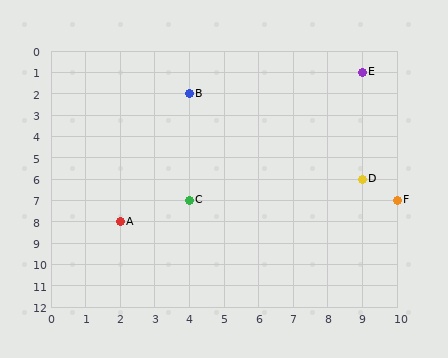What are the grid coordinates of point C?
Point C is at grid coordinates (4, 7).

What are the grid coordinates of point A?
Point A is at grid coordinates (2, 8).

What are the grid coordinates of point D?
Point D is at grid coordinates (9, 6).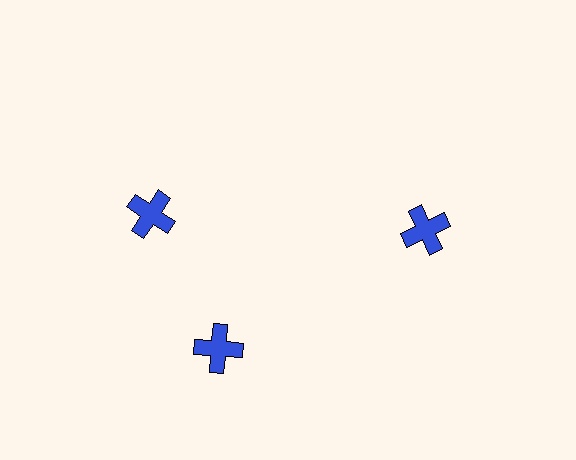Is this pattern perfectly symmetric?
No. The 3 blue crosses are arranged in a ring, but one element near the 11 o'clock position is rotated out of alignment along the ring, breaking the 3-fold rotational symmetry.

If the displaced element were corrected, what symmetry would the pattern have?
It would have 3-fold rotational symmetry — the pattern would map onto itself every 120 degrees.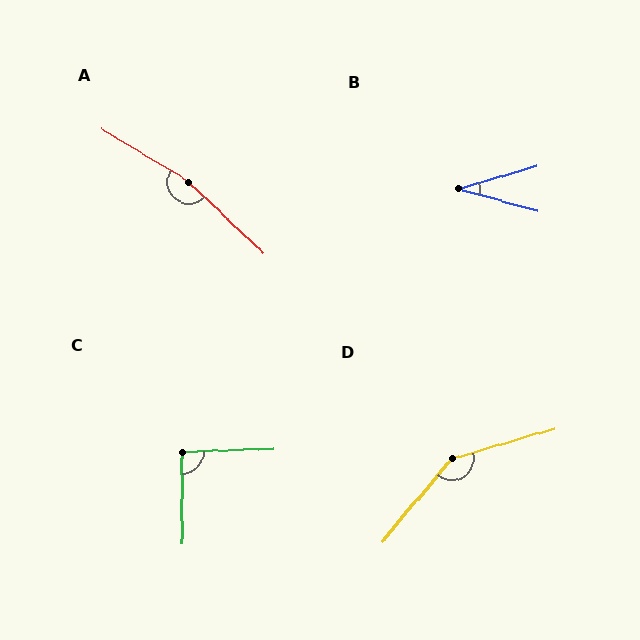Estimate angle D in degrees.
Approximately 146 degrees.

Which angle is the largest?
A, at approximately 168 degrees.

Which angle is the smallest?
B, at approximately 32 degrees.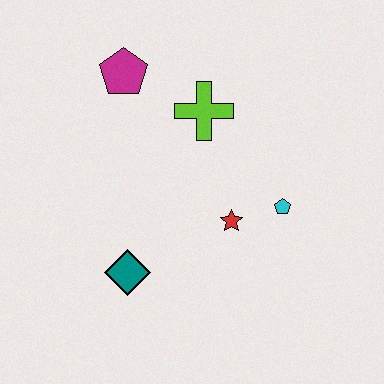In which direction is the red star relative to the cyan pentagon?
The red star is to the left of the cyan pentagon.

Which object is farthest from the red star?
The magenta pentagon is farthest from the red star.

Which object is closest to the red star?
The cyan pentagon is closest to the red star.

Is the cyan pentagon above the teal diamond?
Yes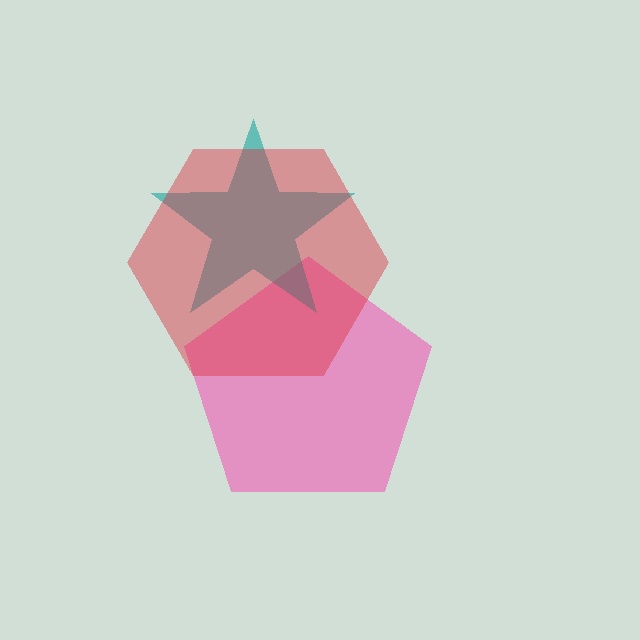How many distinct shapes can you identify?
There are 3 distinct shapes: a pink pentagon, a teal star, a red hexagon.